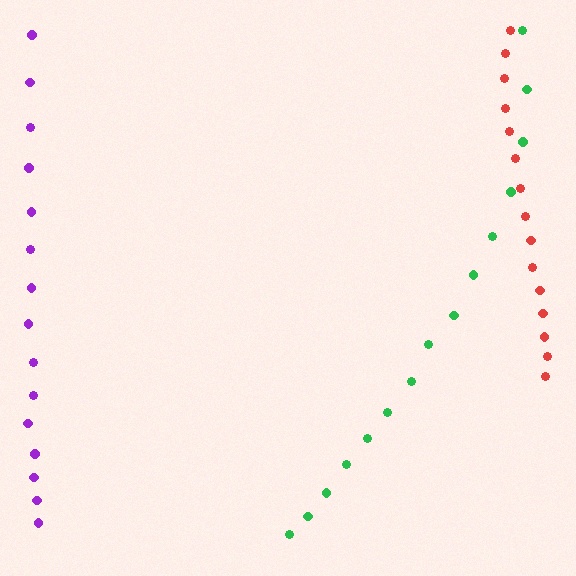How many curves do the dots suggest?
There are 3 distinct paths.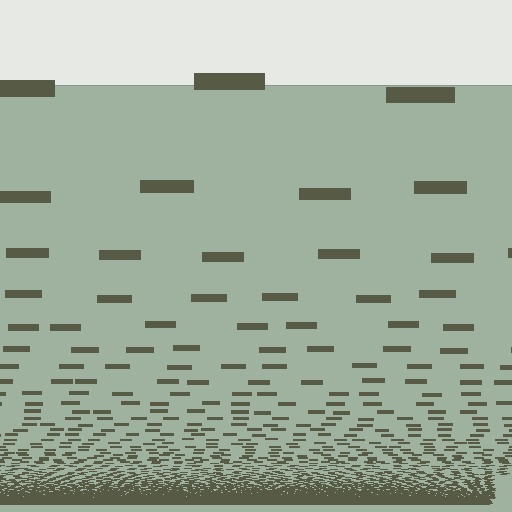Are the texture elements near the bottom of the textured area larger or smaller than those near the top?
Smaller. The gradient is inverted — elements near the bottom are smaller and denser.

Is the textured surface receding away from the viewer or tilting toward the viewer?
The surface appears to tilt toward the viewer. Texture elements get larger and sparser toward the top.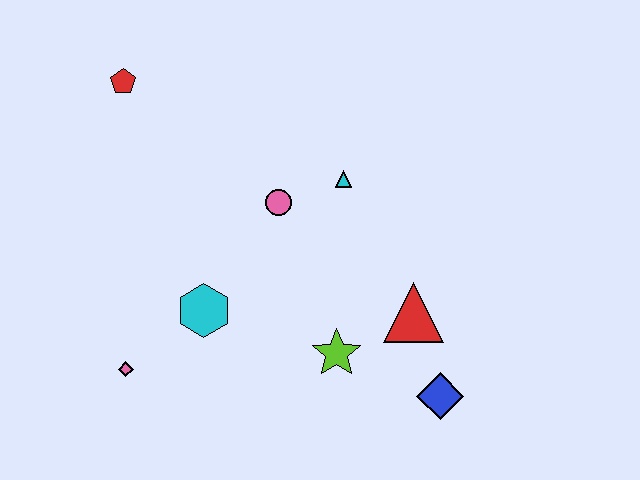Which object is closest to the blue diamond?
The red triangle is closest to the blue diamond.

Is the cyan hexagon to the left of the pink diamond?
No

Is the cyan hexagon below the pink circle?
Yes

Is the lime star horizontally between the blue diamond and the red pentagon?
Yes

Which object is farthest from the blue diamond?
The red pentagon is farthest from the blue diamond.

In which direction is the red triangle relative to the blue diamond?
The red triangle is above the blue diamond.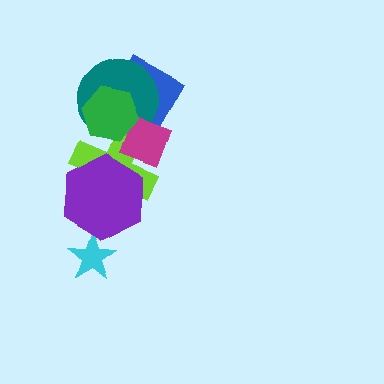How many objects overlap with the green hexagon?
4 objects overlap with the green hexagon.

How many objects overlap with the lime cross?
4 objects overlap with the lime cross.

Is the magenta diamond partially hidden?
Yes, it is partially covered by another shape.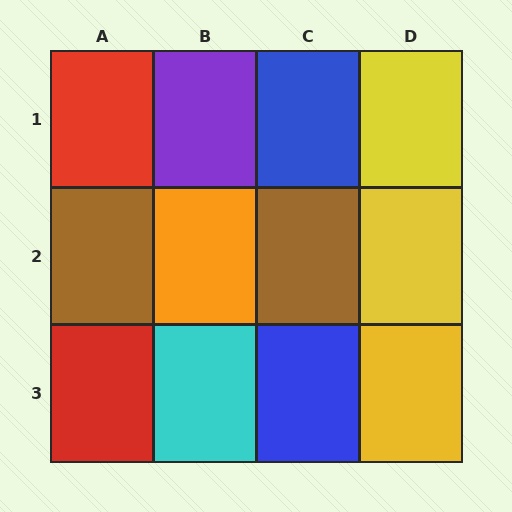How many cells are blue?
2 cells are blue.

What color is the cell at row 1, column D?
Yellow.